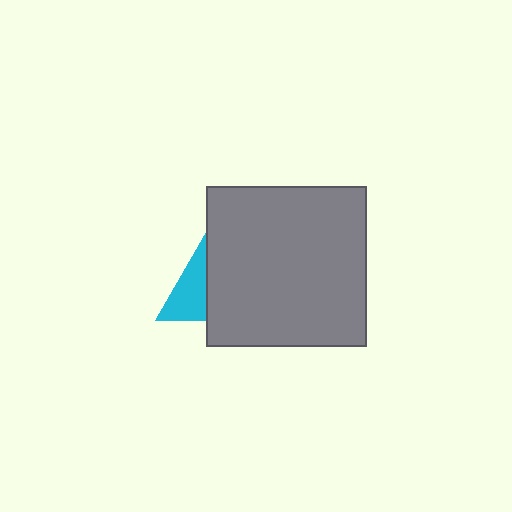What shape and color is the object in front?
The object in front is a gray square.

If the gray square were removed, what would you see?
You would see the complete cyan triangle.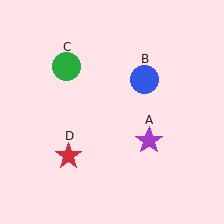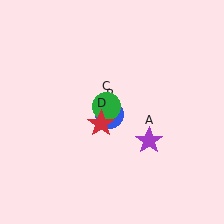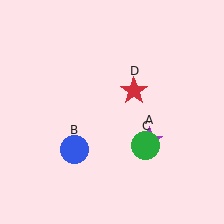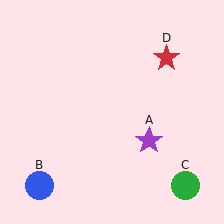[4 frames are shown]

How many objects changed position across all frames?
3 objects changed position: blue circle (object B), green circle (object C), red star (object D).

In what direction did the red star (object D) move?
The red star (object D) moved up and to the right.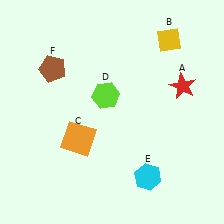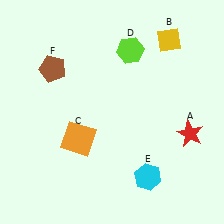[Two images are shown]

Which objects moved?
The objects that moved are: the red star (A), the lime hexagon (D).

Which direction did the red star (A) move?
The red star (A) moved down.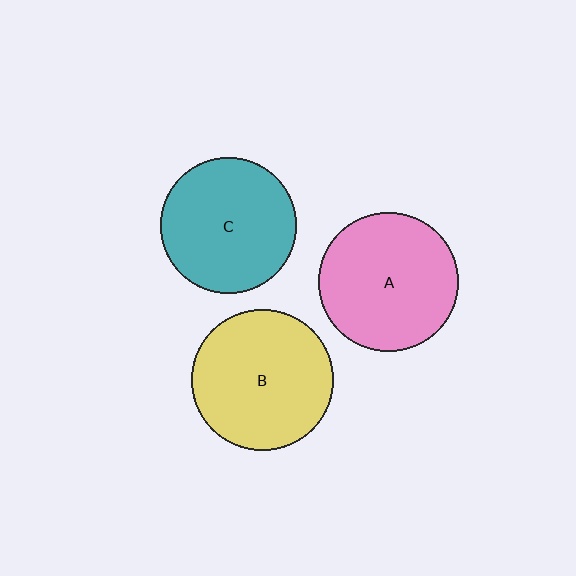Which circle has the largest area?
Circle B (yellow).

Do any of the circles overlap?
No, none of the circles overlap.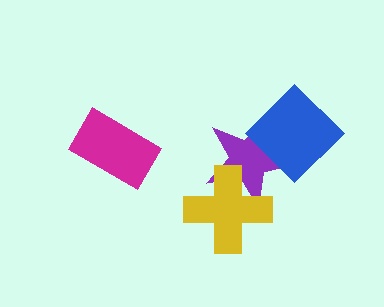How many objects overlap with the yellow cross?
1 object overlaps with the yellow cross.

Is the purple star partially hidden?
Yes, it is partially covered by another shape.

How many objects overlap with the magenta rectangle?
0 objects overlap with the magenta rectangle.